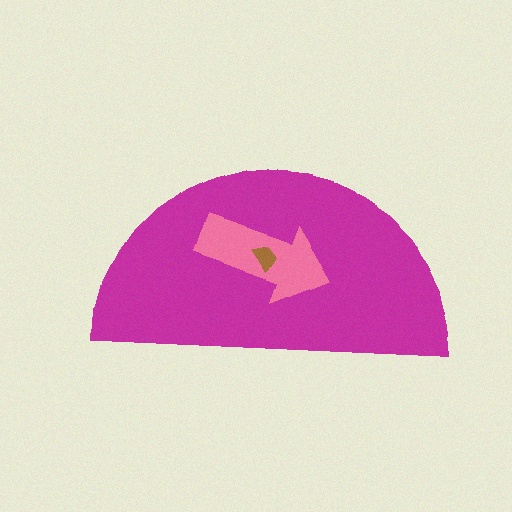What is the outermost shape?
The magenta semicircle.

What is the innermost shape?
The brown trapezoid.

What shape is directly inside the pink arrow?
The brown trapezoid.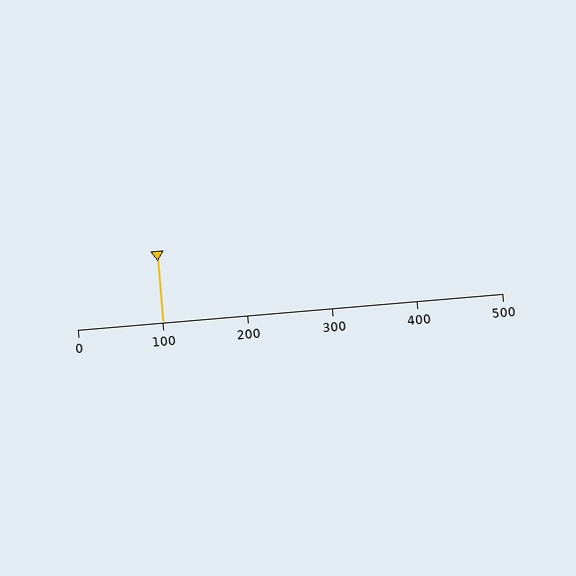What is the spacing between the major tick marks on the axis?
The major ticks are spaced 100 apart.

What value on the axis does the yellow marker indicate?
The marker indicates approximately 100.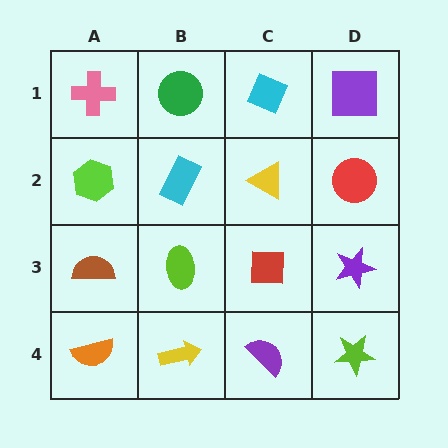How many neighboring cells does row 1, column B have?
3.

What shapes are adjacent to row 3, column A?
A lime hexagon (row 2, column A), an orange semicircle (row 4, column A), a lime ellipse (row 3, column B).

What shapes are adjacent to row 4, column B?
A lime ellipse (row 3, column B), an orange semicircle (row 4, column A), a purple semicircle (row 4, column C).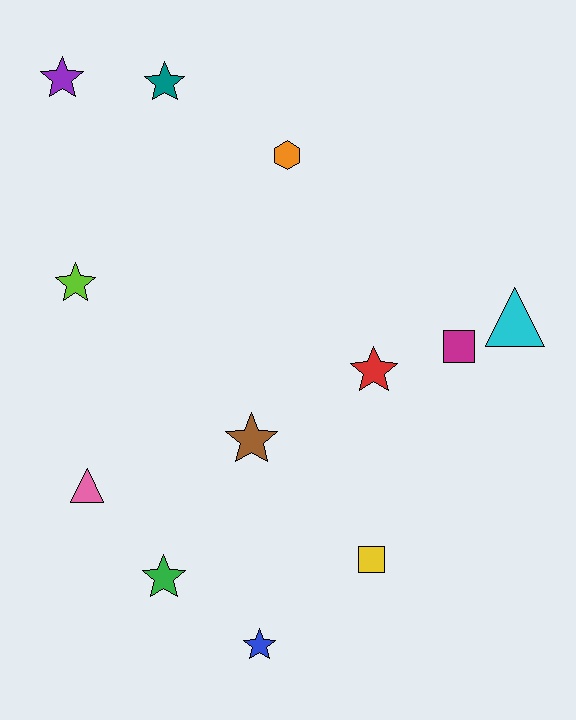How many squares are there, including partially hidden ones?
There are 2 squares.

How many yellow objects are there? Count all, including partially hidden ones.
There is 1 yellow object.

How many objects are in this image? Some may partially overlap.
There are 12 objects.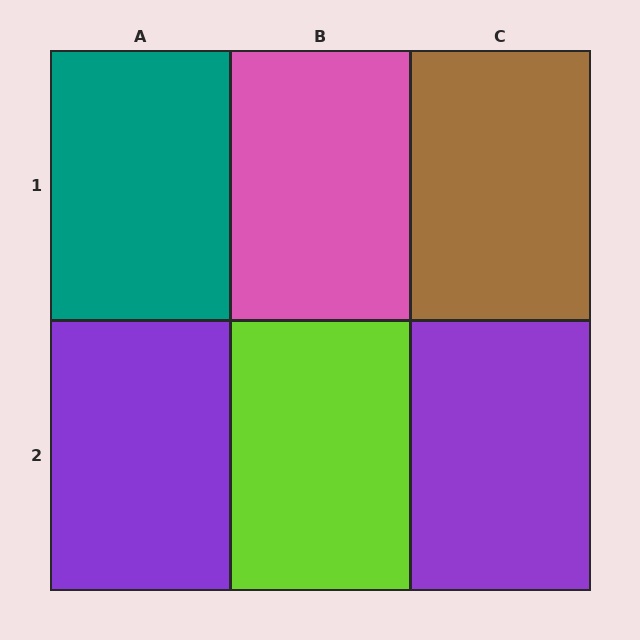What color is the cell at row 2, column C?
Purple.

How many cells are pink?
1 cell is pink.